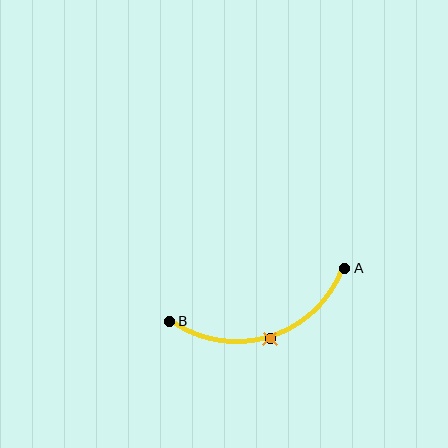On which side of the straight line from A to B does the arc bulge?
The arc bulges below the straight line connecting A and B.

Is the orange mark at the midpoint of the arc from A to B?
Yes. The orange mark lies on the arc at equal arc-length from both A and B — it is the arc midpoint.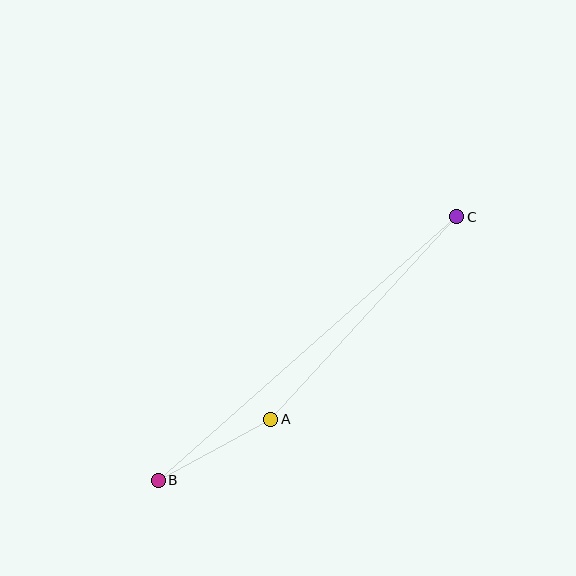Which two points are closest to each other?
Points A and B are closest to each other.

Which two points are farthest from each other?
Points B and C are farthest from each other.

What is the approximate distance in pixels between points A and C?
The distance between A and C is approximately 275 pixels.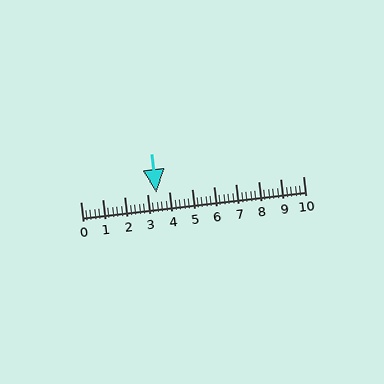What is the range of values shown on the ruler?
The ruler shows values from 0 to 10.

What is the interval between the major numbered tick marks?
The major tick marks are spaced 1 units apart.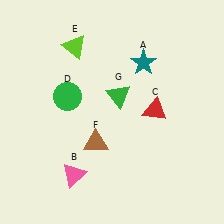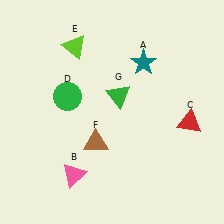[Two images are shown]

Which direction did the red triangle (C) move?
The red triangle (C) moved right.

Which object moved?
The red triangle (C) moved right.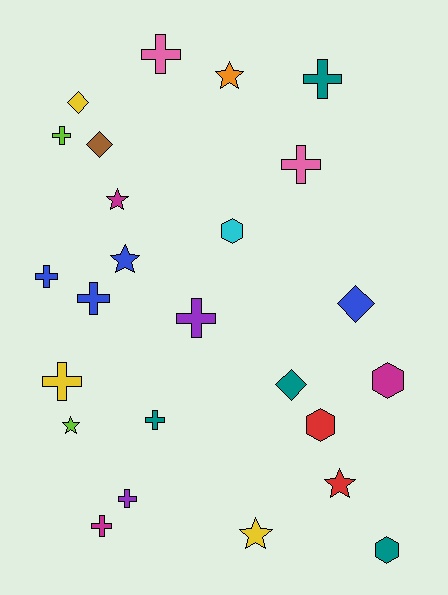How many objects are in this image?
There are 25 objects.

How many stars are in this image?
There are 6 stars.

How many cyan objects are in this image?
There is 1 cyan object.